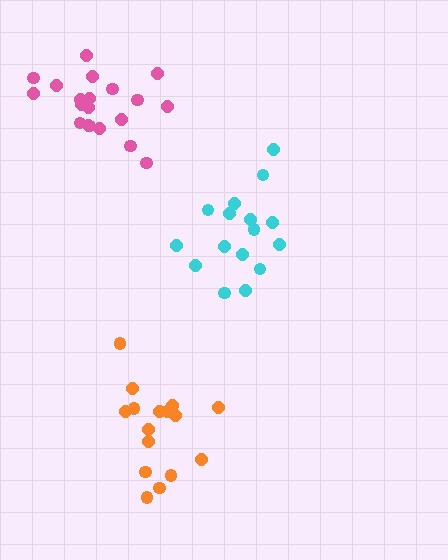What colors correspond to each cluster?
The clusters are colored: pink, orange, cyan.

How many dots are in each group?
Group 1: 20 dots, Group 2: 16 dots, Group 3: 16 dots (52 total).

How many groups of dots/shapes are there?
There are 3 groups.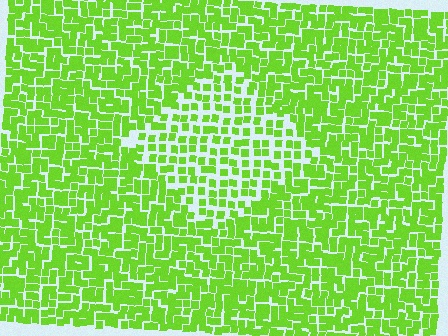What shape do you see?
I see a diamond.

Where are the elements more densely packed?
The elements are more densely packed outside the diamond boundary.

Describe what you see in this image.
The image contains small lime elements arranged at two different densities. A diamond-shaped region is visible where the elements are less densely packed than the surrounding area.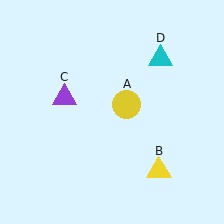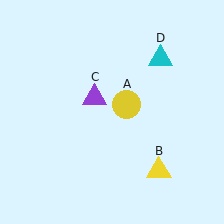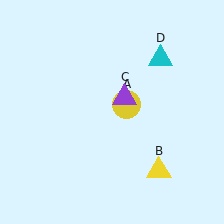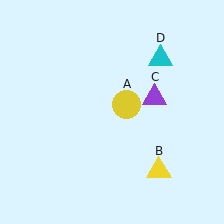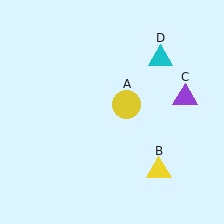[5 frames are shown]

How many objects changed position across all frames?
1 object changed position: purple triangle (object C).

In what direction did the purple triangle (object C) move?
The purple triangle (object C) moved right.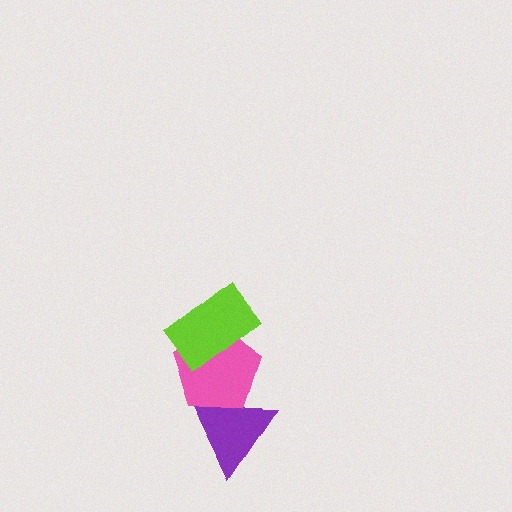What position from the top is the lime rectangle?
The lime rectangle is 1st from the top.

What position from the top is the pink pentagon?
The pink pentagon is 2nd from the top.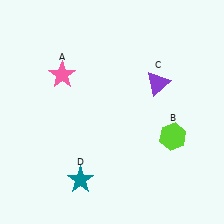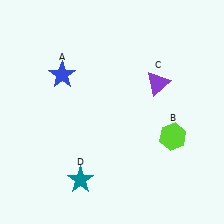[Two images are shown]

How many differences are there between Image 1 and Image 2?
There is 1 difference between the two images.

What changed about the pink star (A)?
In Image 1, A is pink. In Image 2, it changed to blue.